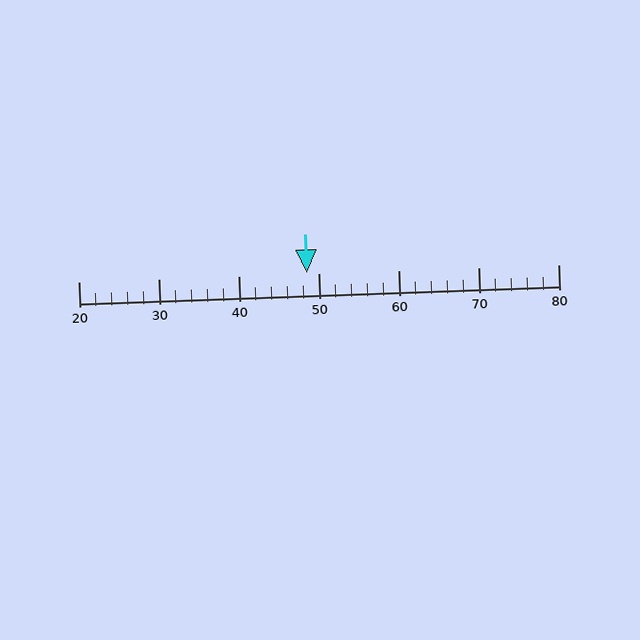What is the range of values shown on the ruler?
The ruler shows values from 20 to 80.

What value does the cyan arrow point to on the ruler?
The cyan arrow points to approximately 48.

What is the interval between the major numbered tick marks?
The major tick marks are spaced 10 units apart.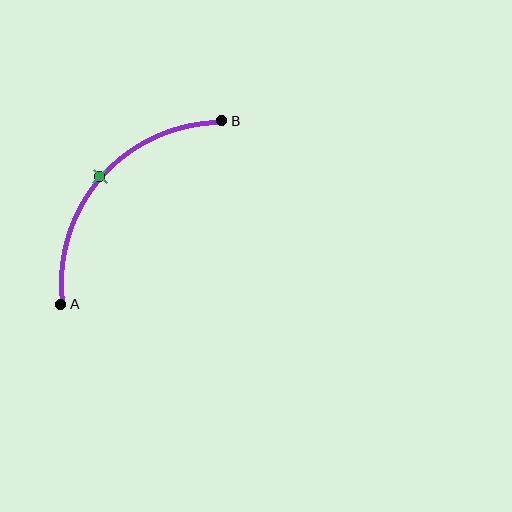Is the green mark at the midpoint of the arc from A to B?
Yes. The green mark lies on the arc at equal arc-length from both A and B — it is the arc midpoint.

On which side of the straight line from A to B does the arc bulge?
The arc bulges above and to the left of the straight line connecting A and B.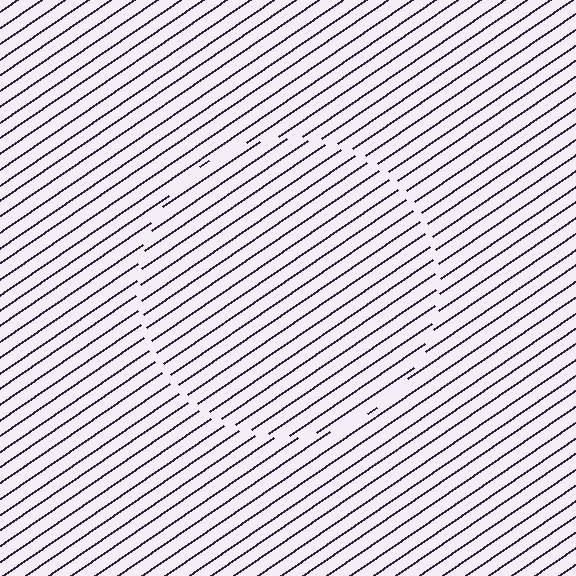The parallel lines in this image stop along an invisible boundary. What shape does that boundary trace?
An illusory circle. The interior of the shape contains the same grating, shifted by half a period — the contour is defined by the phase discontinuity where line-ends from the inner and outer gratings abut.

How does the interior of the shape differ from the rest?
The interior of the shape contains the same grating, shifted by half a period — the contour is defined by the phase discontinuity where line-ends from the inner and outer gratings abut.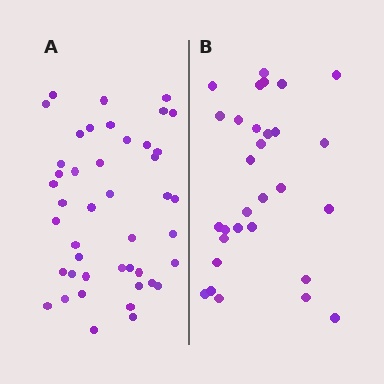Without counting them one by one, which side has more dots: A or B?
Region A (the left region) has more dots.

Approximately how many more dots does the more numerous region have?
Region A has approximately 15 more dots than region B.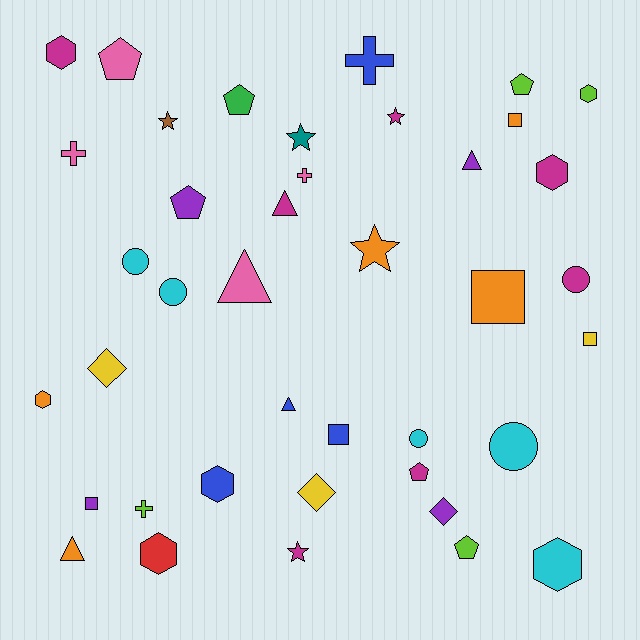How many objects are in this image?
There are 40 objects.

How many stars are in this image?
There are 5 stars.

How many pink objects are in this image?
There are 4 pink objects.